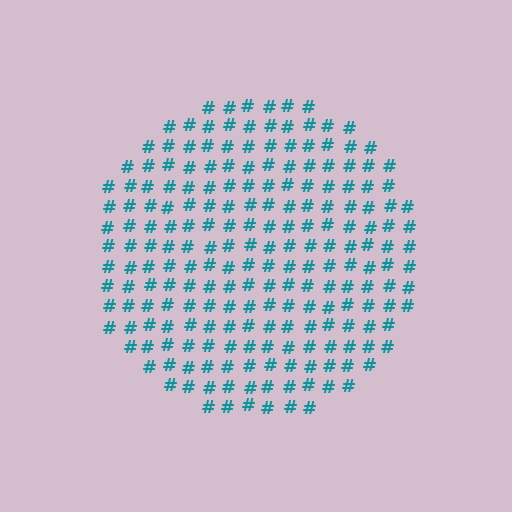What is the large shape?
The large shape is a circle.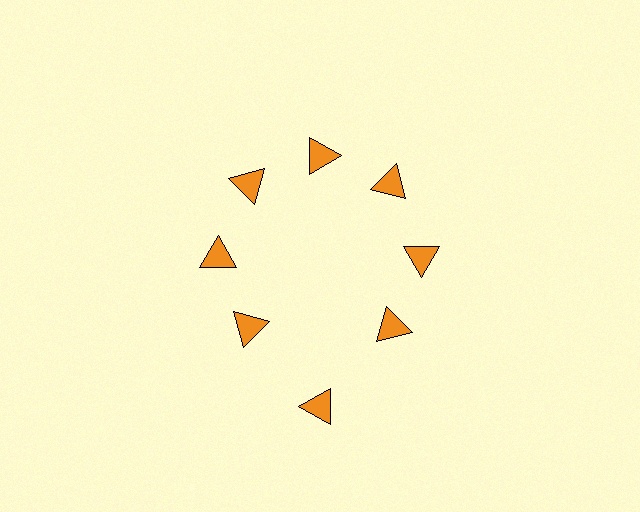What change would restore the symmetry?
The symmetry would be restored by moving it inward, back onto the ring so that all 8 triangles sit at equal angles and equal distance from the center.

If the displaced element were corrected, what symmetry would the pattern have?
It would have 8-fold rotational symmetry — the pattern would map onto itself every 45 degrees.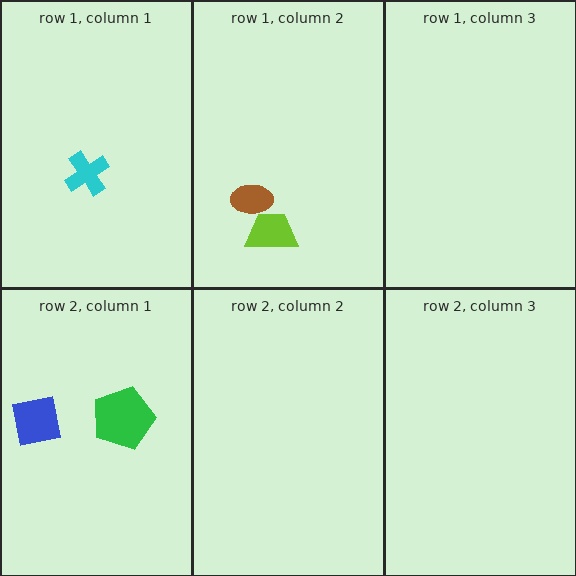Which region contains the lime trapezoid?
The row 1, column 2 region.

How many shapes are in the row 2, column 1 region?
2.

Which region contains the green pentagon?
The row 2, column 1 region.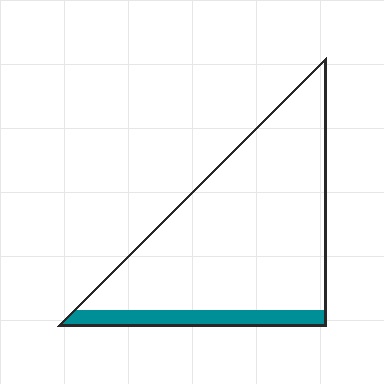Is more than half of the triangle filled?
No.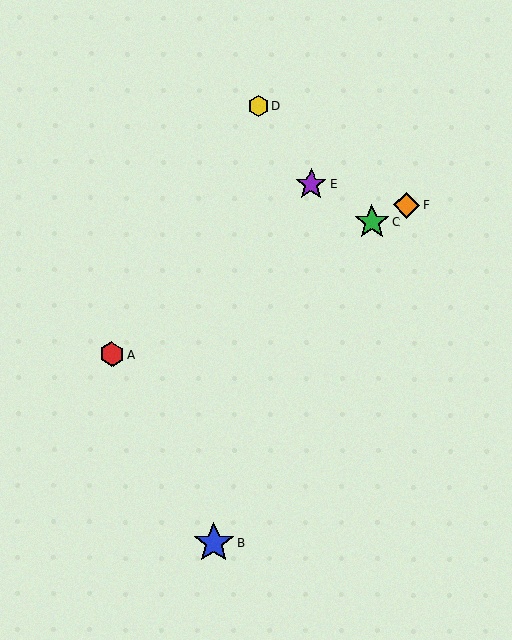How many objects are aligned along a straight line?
3 objects (A, C, F) are aligned along a straight line.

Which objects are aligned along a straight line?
Objects A, C, F are aligned along a straight line.